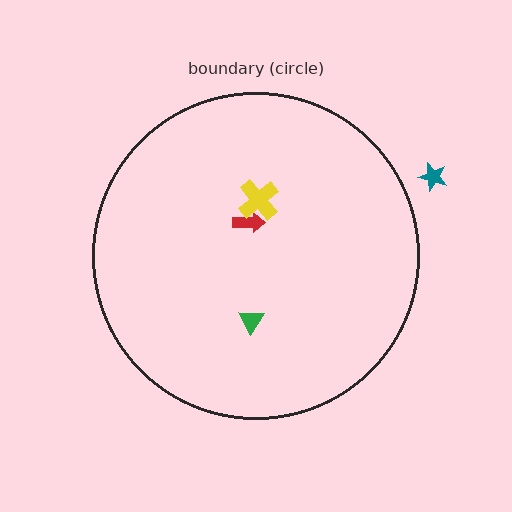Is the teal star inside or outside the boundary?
Outside.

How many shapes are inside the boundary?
3 inside, 1 outside.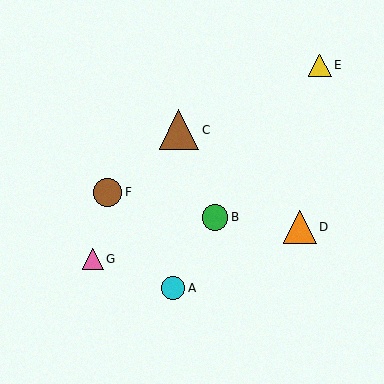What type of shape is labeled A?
Shape A is a cyan circle.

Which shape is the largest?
The brown triangle (labeled C) is the largest.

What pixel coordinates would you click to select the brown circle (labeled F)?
Click at (108, 192) to select the brown circle F.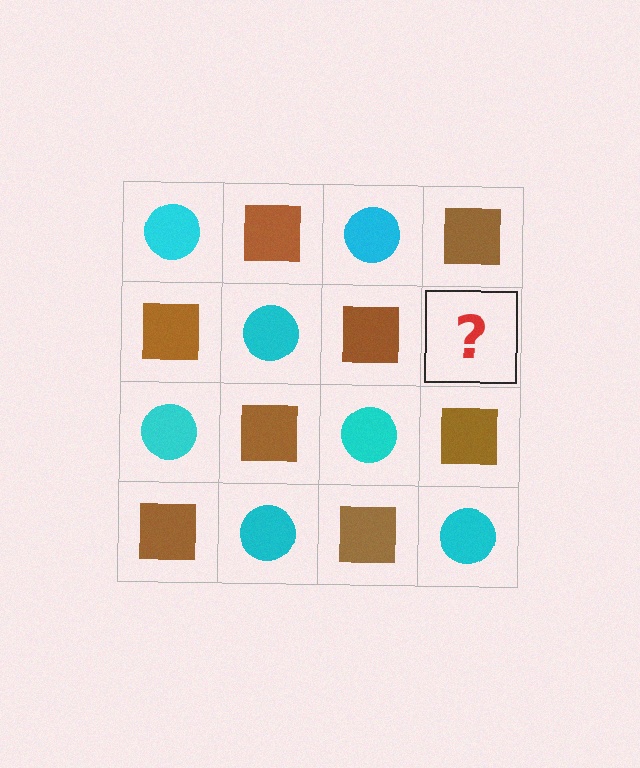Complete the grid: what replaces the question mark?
The question mark should be replaced with a cyan circle.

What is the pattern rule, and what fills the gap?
The rule is that it alternates cyan circle and brown square in a checkerboard pattern. The gap should be filled with a cyan circle.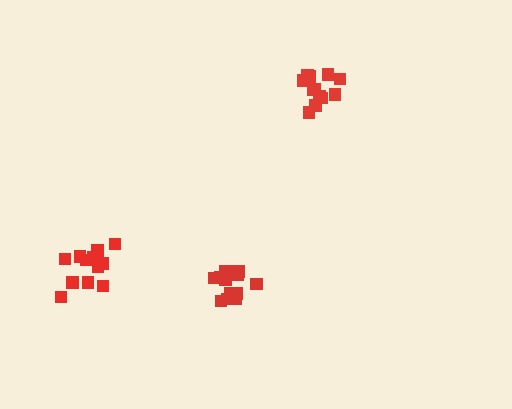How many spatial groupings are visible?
There are 3 spatial groupings.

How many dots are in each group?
Group 1: 12 dots, Group 2: 12 dots, Group 3: 12 dots (36 total).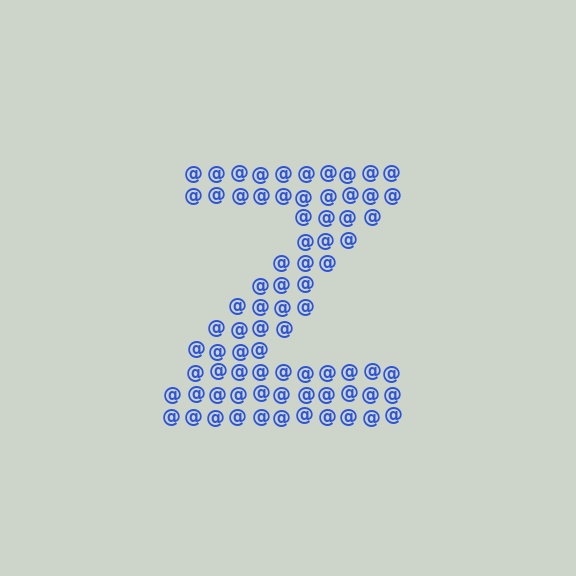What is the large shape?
The large shape is the letter Z.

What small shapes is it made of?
It is made of small at signs.